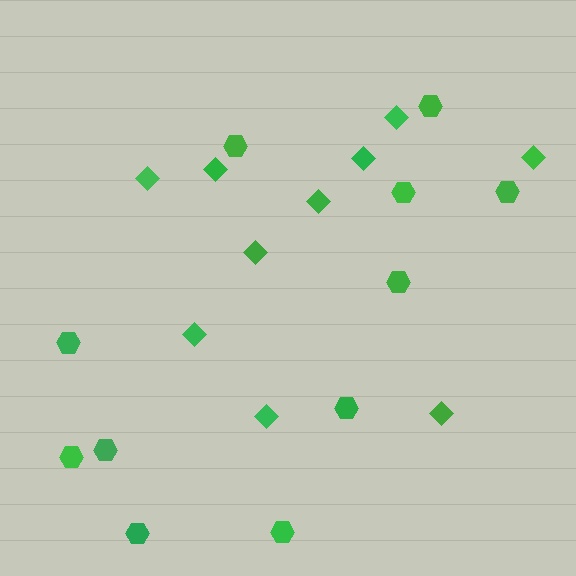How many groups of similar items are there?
There are 2 groups: one group of diamonds (10) and one group of hexagons (11).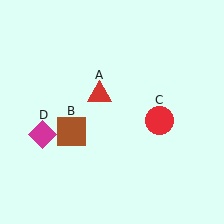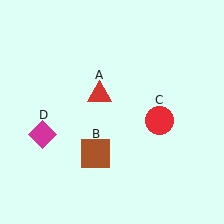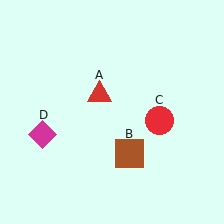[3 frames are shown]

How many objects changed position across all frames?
1 object changed position: brown square (object B).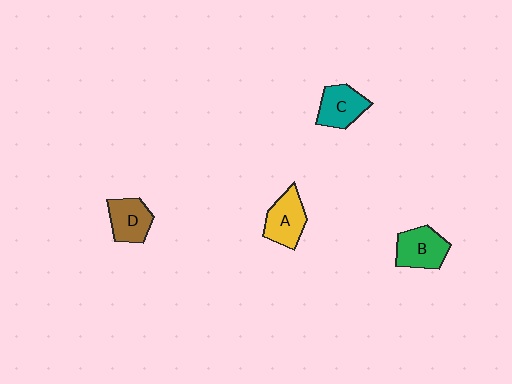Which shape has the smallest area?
Shape D (brown).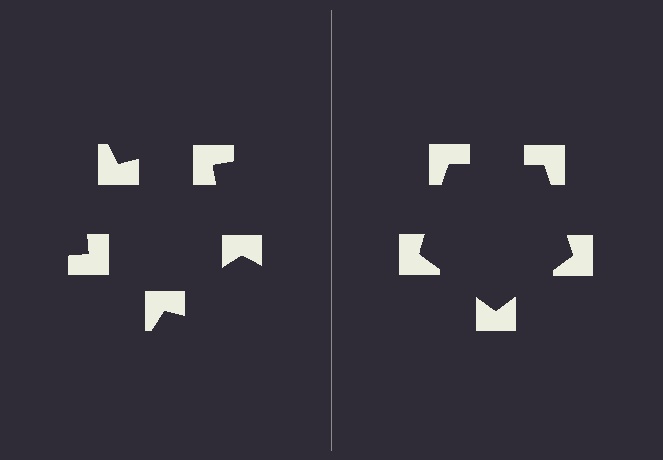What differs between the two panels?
The notched squares are positioned identically on both sides; only the wedge orientations differ. On the right they align to a pentagon; on the left they are misaligned.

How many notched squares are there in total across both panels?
10 — 5 on each side.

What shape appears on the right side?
An illusory pentagon.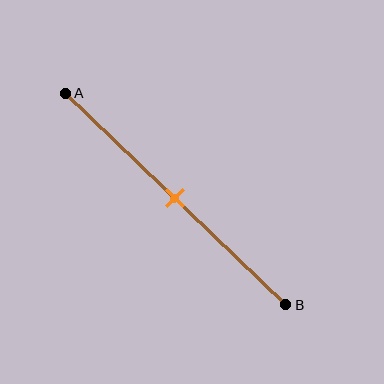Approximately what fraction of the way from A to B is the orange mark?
The orange mark is approximately 50% of the way from A to B.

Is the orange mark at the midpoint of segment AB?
Yes, the mark is approximately at the midpoint.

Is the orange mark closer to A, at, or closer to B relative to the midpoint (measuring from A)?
The orange mark is approximately at the midpoint of segment AB.